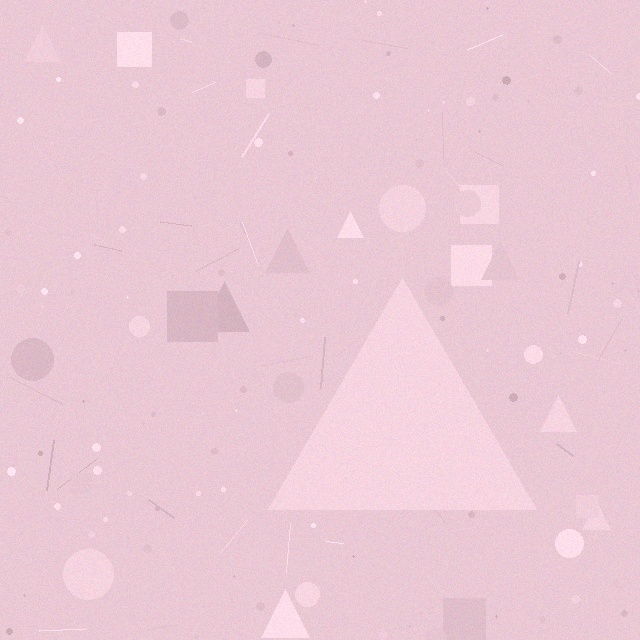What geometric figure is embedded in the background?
A triangle is embedded in the background.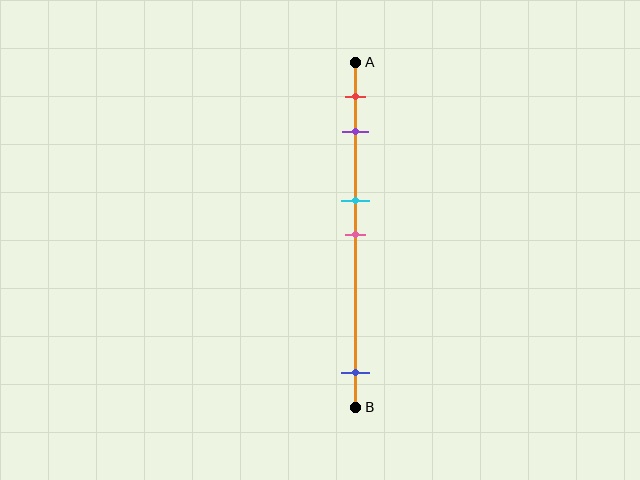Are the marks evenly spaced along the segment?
No, the marks are not evenly spaced.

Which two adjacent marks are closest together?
The cyan and pink marks are the closest adjacent pair.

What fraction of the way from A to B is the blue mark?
The blue mark is approximately 90% (0.9) of the way from A to B.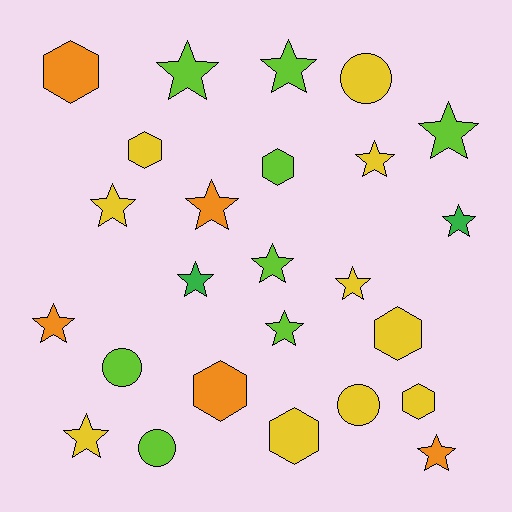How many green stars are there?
There are 2 green stars.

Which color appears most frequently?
Yellow, with 10 objects.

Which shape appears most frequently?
Star, with 14 objects.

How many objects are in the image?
There are 25 objects.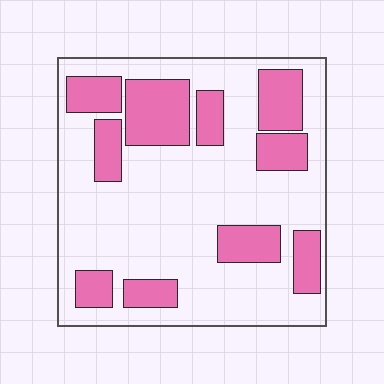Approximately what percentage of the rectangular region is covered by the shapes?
Approximately 30%.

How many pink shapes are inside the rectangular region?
10.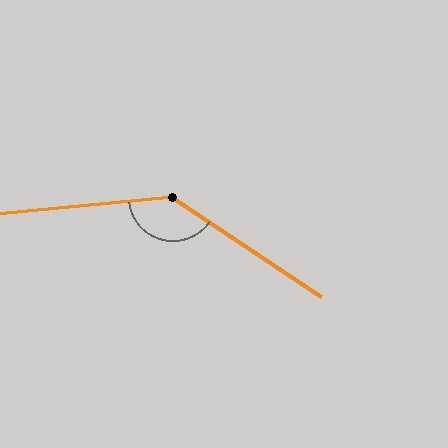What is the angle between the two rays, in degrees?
Approximately 141 degrees.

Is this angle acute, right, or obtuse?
It is obtuse.